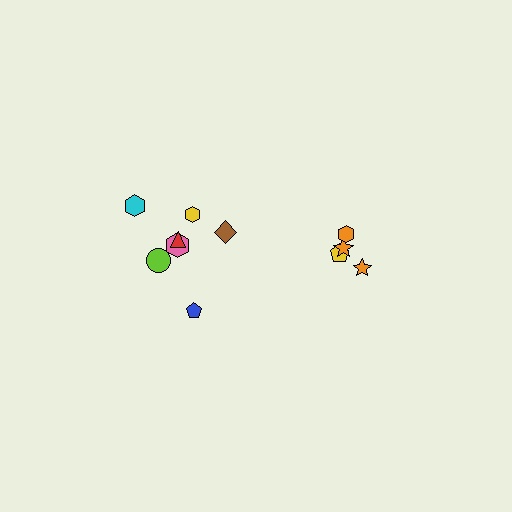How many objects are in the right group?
There are 4 objects.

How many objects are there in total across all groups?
There are 11 objects.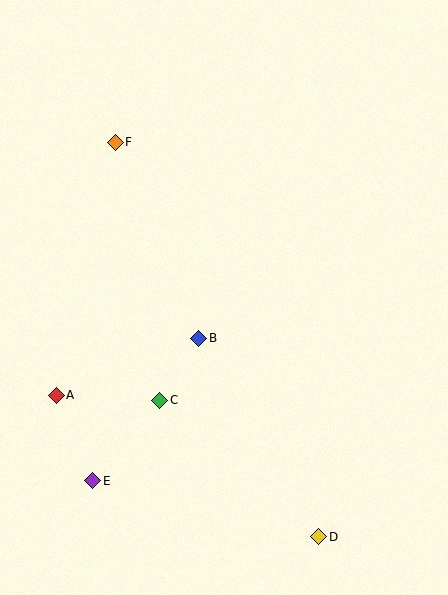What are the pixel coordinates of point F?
Point F is at (115, 142).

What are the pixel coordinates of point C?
Point C is at (160, 400).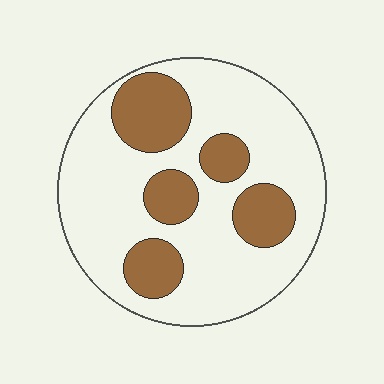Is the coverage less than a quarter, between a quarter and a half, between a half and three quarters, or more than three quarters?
Between a quarter and a half.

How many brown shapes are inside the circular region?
5.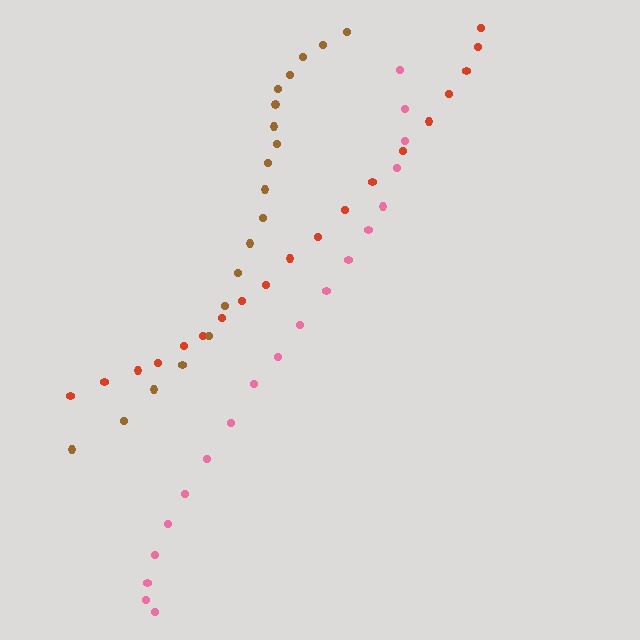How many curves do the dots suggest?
There are 3 distinct paths.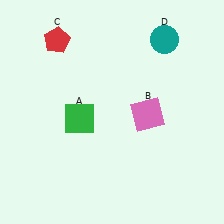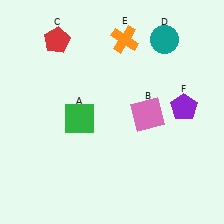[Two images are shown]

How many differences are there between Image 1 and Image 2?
There are 2 differences between the two images.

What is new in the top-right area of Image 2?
An orange cross (E) was added in the top-right area of Image 2.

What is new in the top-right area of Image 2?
A purple pentagon (F) was added in the top-right area of Image 2.